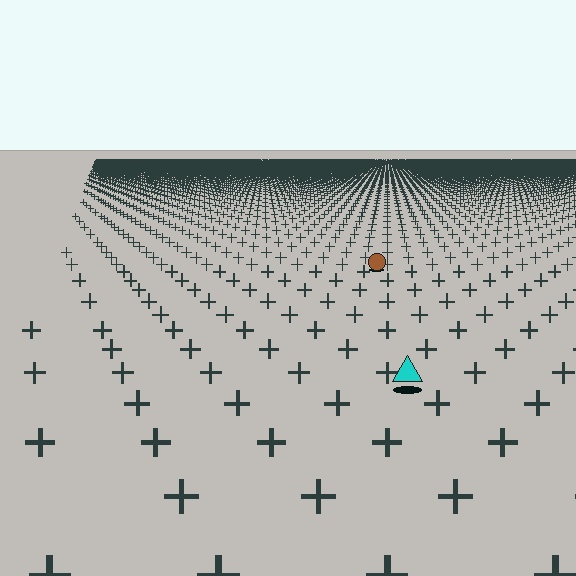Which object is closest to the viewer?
The cyan triangle is closest. The texture marks near it are larger and more spread out.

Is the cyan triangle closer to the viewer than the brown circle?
Yes. The cyan triangle is closer — you can tell from the texture gradient: the ground texture is coarser near it.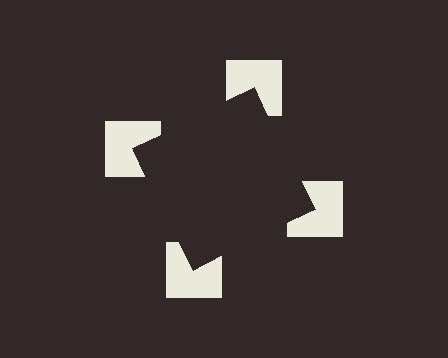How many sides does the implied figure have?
4 sides.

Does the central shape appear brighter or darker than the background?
It typically appears slightly darker than the background, even though no actual brightness change is drawn.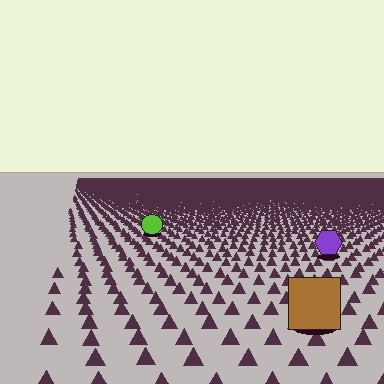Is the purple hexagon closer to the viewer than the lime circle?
Yes. The purple hexagon is closer — you can tell from the texture gradient: the ground texture is coarser near it.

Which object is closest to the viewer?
The brown square is closest. The texture marks near it are larger and more spread out.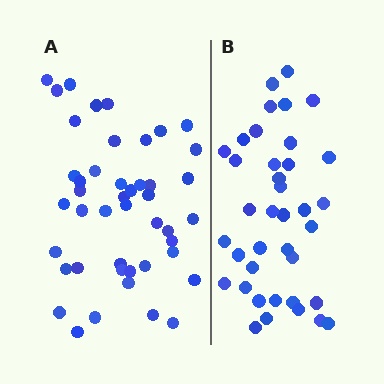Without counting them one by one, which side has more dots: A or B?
Region A (the left region) has more dots.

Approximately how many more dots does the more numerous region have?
Region A has roughly 8 or so more dots than region B.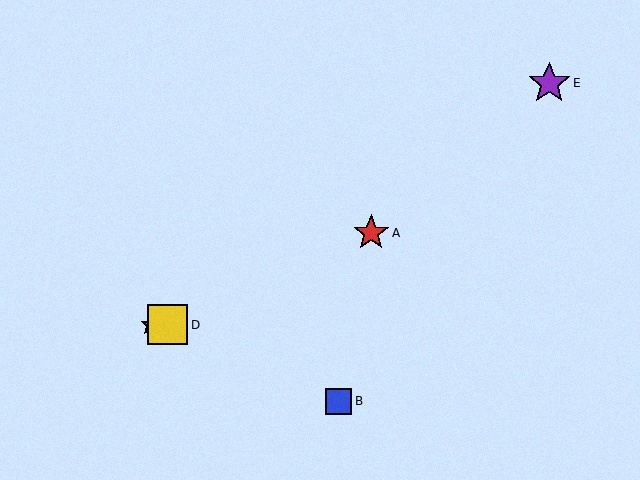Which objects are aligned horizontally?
Objects C, D are aligned horizontally.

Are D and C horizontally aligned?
Yes, both are at y≈325.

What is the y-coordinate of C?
Object C is at y≈325.